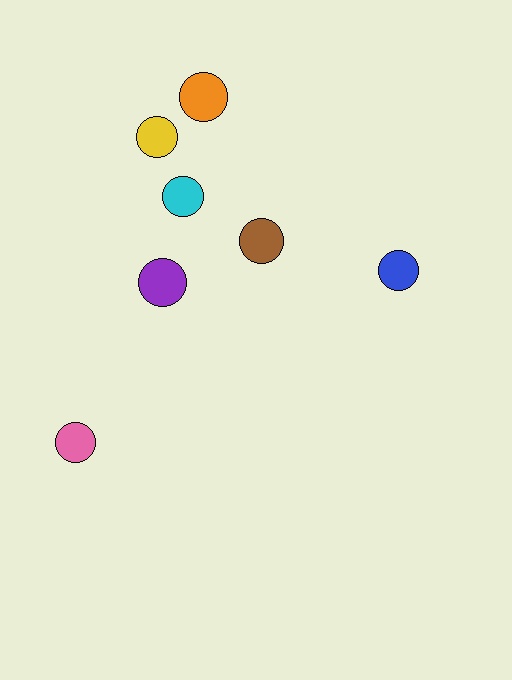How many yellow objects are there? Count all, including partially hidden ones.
There is 1 yellow object.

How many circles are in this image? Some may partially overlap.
There are 7 circles.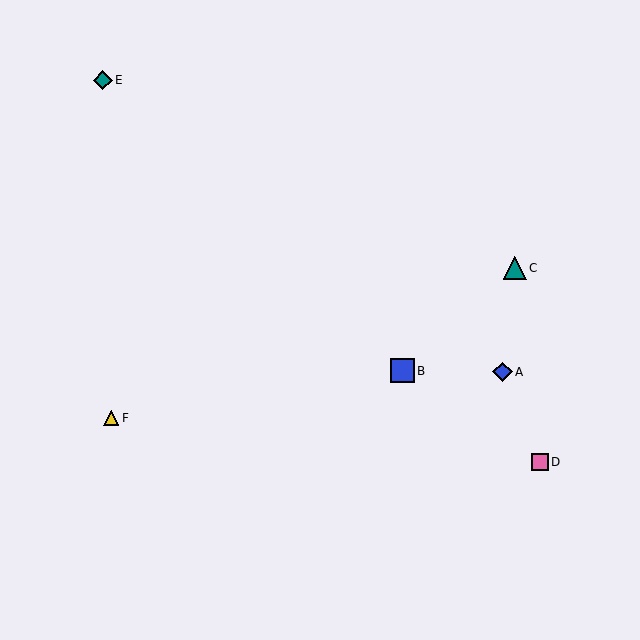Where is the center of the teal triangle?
The center of the teal triangle is at (515, 268).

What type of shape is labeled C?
Shape C is a teal triangle.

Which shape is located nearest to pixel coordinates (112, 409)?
The yellow triangle (labeled F) at (111, 418) is nearest to that location.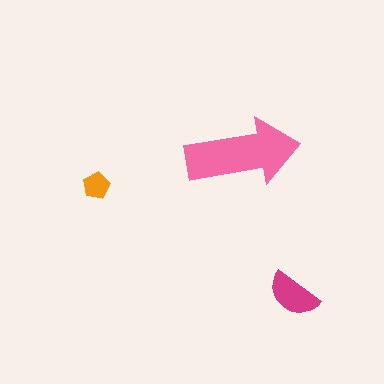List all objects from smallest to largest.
The orange pentagon, the magenta semicircle, the pink arrow.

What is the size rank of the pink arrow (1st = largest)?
1st.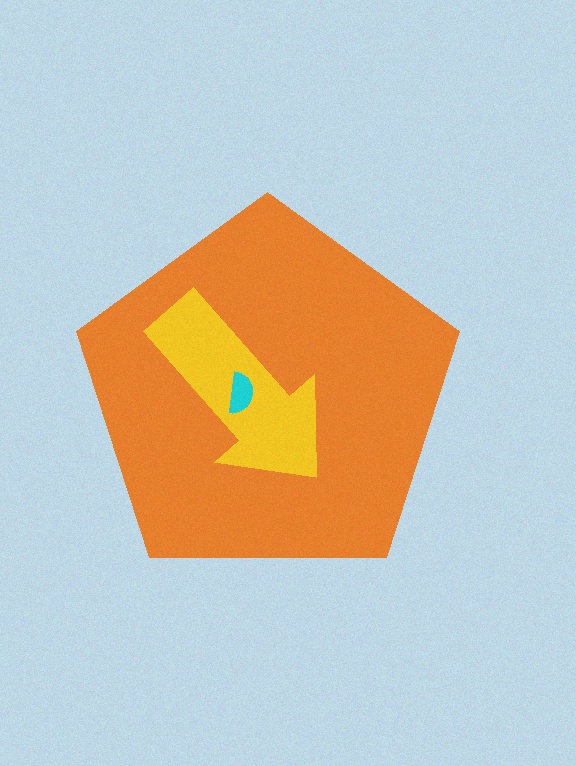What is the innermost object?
The cyan semicircle.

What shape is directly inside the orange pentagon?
The yellow arrow.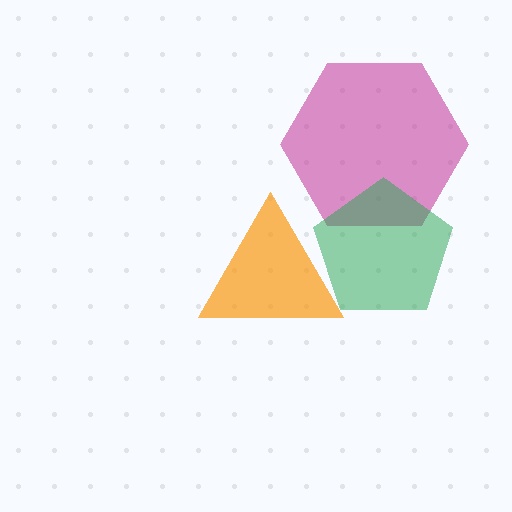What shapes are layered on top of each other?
The layered shapes are: a magenta hexagon, an orange triangle, a green pentagon.